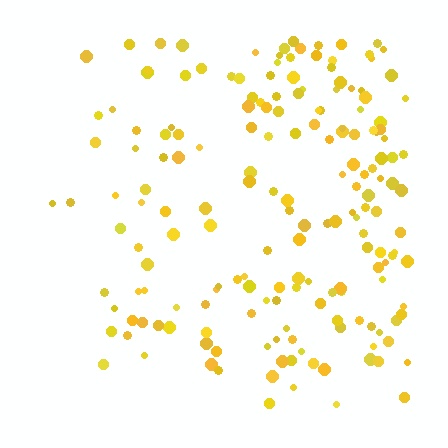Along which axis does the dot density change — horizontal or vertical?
Horizontal.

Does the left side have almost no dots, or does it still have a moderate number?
Still a moderate number, just noticeably fewer than the right.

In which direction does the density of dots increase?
From left to right, with the right side densest.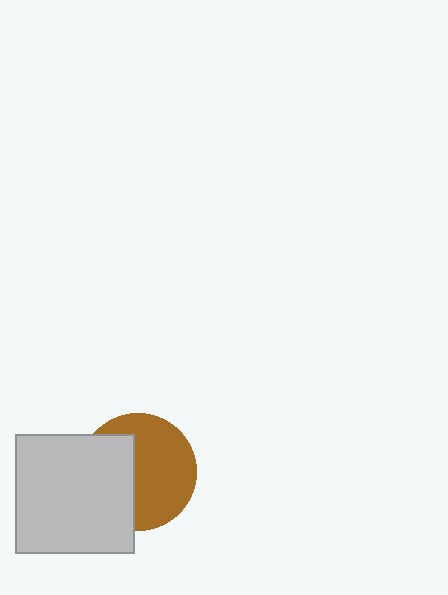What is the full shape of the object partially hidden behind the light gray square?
The partially hidden object is a brown circle.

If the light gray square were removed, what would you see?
You would see the complete brown circle.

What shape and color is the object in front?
The object in front is a light gray square.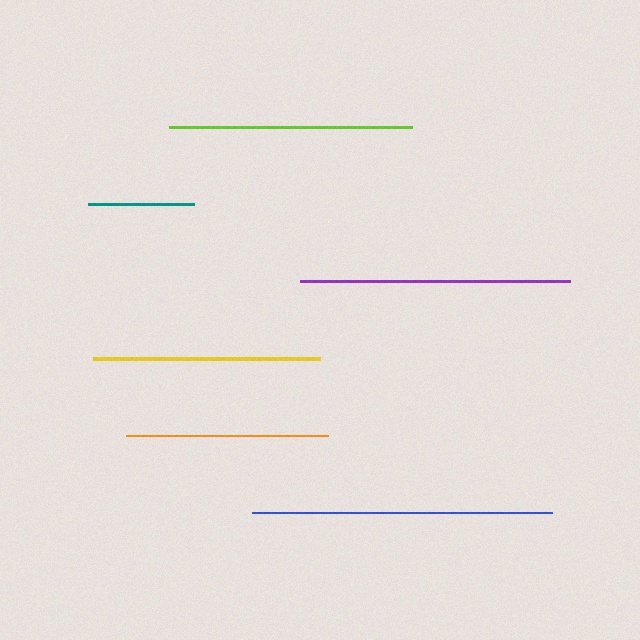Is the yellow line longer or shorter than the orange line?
The yellow line is longer than the orange line.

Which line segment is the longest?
The blue line is the longest at approximately 300 pixels.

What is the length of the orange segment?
The orange segment is approximately 202 pixels long.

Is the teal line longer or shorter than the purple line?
The purple line is longer than the teal line.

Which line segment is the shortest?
The teal line is the shortest at approximately 106 pixels.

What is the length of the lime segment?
The lime segment is approximately 243 pixels long.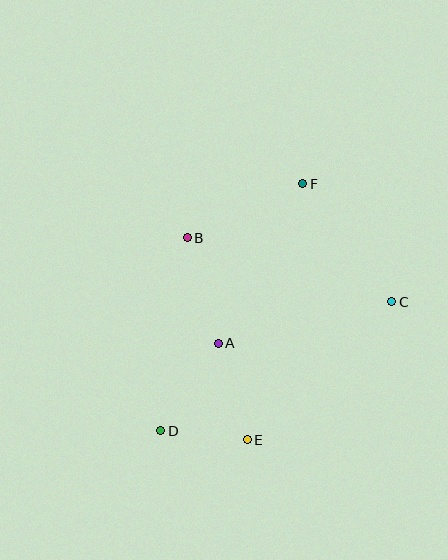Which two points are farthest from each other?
Points D and F are farthest from each other.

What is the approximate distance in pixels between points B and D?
The distance between B and D is approximately 195 pixels.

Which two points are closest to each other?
Points D and E are closest to each other.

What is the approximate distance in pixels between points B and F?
The distance between B and F is approximately 127 pixels.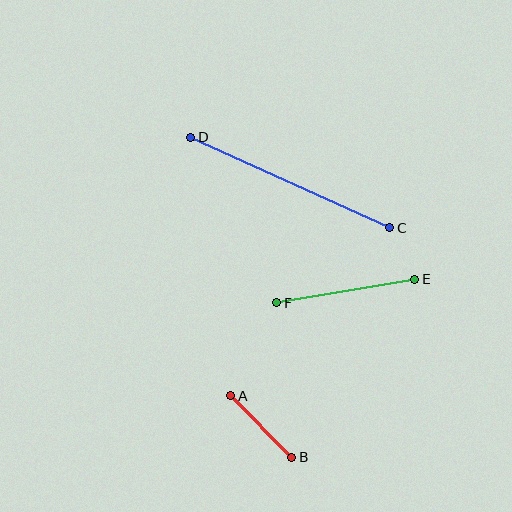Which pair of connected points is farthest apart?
Points C and D are farthest apart.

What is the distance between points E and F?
The distance is approximately 140 pixels.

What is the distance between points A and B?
The distance is approximately 86 pixels.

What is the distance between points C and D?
The distance is approximately 219 pixels.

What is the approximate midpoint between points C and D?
The midpoint is at approximately (290, 182) pixels.